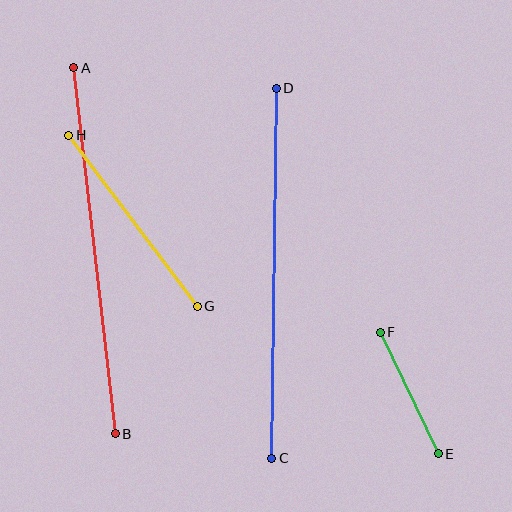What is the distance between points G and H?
The distance is approximately 214 pixels.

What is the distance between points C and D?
The distance is approximately 370 pixels.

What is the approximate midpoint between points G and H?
The midpoint is at approximately (133, 221) pixels.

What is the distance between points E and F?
The distance is approximately 135 pixels.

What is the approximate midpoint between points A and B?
The midpoint is at approximately (94, 251) pixels.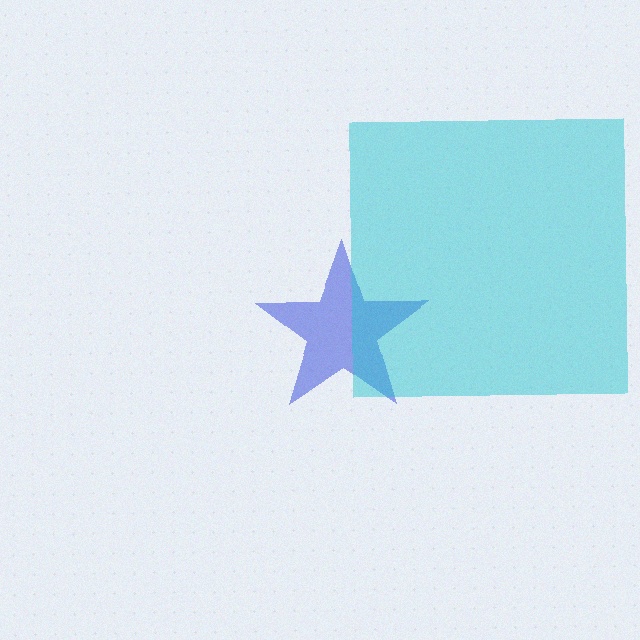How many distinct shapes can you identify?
There are 2 distinct shapes: a blue star, a cyan square.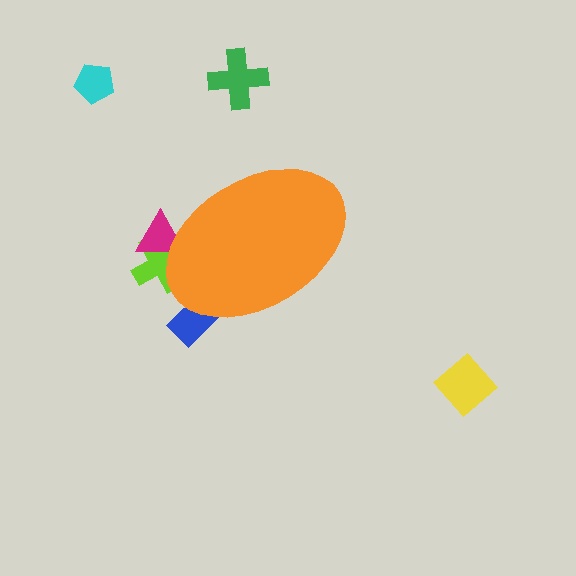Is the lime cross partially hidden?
Yes, the lime cross is partially hidden behind the orange ellipse.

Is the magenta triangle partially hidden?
Yes, the magenta triangle is partially hidden behind the orange ellipse.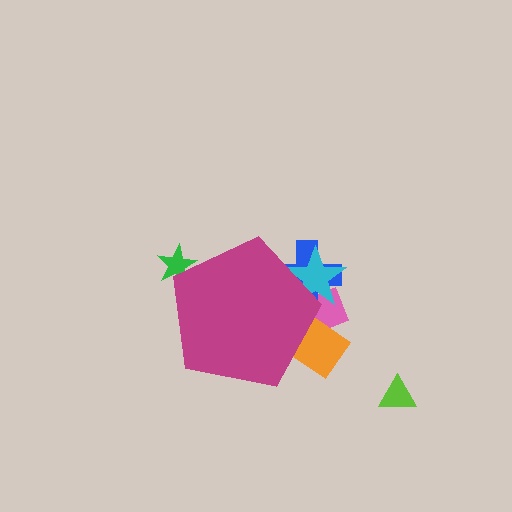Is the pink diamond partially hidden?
Yes, the pink diamond is partially hidden behind the magenta pentagon.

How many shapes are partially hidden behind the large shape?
5 shapes are partially hidden.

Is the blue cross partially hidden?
Yes, the blue cross is partially hidden behind the magenta pentagon.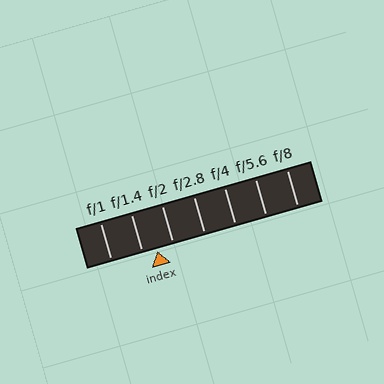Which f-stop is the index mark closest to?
The index mark is closest to f/1.4.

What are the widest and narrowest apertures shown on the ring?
The widest aperture shown is f/1 and the narrowest is f/8.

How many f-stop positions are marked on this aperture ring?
There are 7 f-stop positions marked.